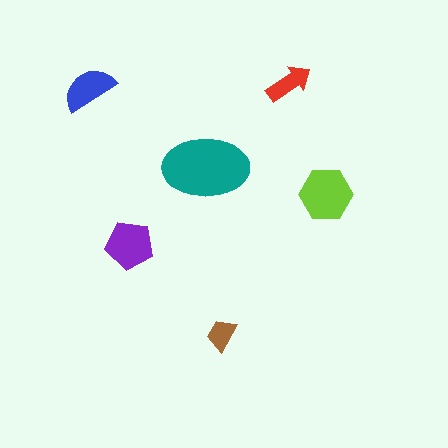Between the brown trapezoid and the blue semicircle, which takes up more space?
The blue semicircle.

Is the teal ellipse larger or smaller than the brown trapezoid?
Larger.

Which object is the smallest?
The brown trapezoid.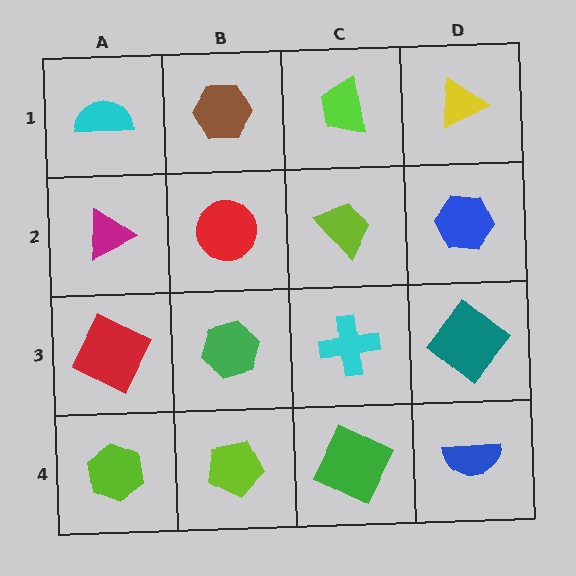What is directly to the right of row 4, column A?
A lime pentagon.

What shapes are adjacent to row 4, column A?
A red square (row 3, column A), a lime pentagon (row 4, column B).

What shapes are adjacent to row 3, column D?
A blue hexagon (row 2, column D), a blue semicircle (row 4, column D), a cyan cross (row 3, column C).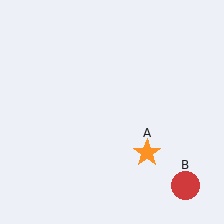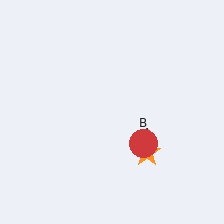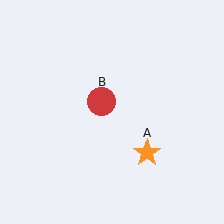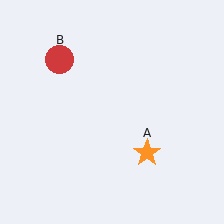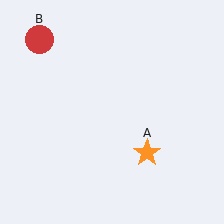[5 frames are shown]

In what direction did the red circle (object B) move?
The red circle (object B) moved up and to the left.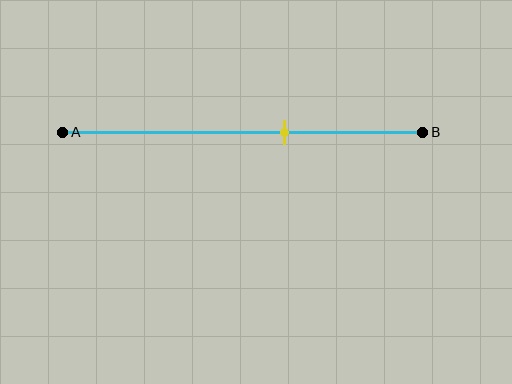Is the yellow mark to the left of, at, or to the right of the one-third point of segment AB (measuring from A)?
The yellow mark is to the right of the one-third point of segment AB.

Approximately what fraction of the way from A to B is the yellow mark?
The yellow mark is approximately 60% of the way from A to B.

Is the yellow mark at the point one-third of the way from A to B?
No, the mark is at about 60% from A, not at the 33% one-third point.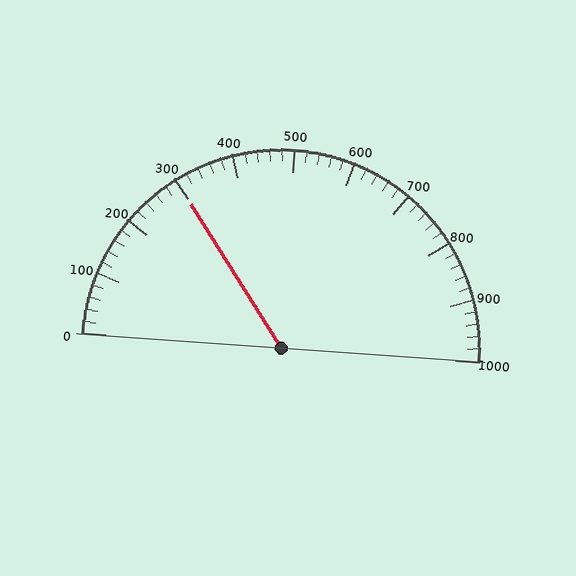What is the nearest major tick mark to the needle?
The nearest major tick mark is 300.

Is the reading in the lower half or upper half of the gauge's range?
The reading is in the lower half of the range (0 to 1000).